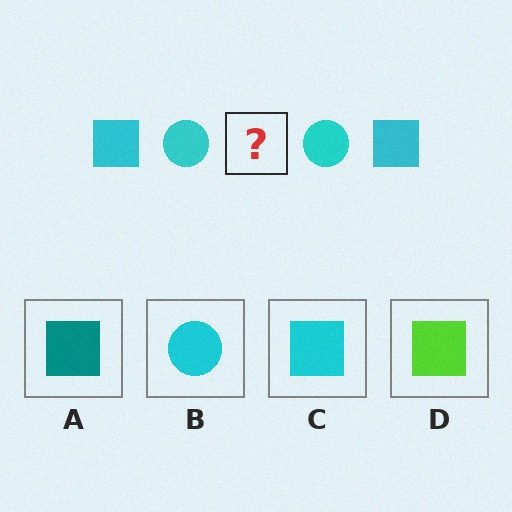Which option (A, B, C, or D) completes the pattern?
C.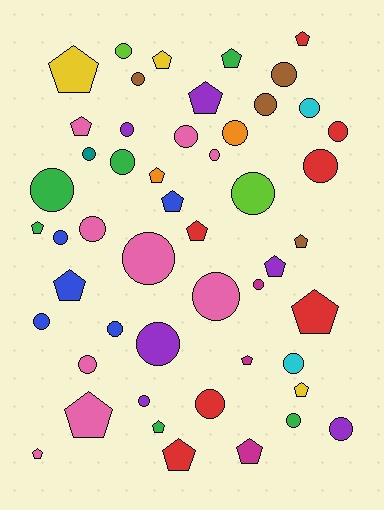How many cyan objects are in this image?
There are 2 cyan objects.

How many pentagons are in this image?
There are 21 pentagons.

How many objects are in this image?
There are 50 objects.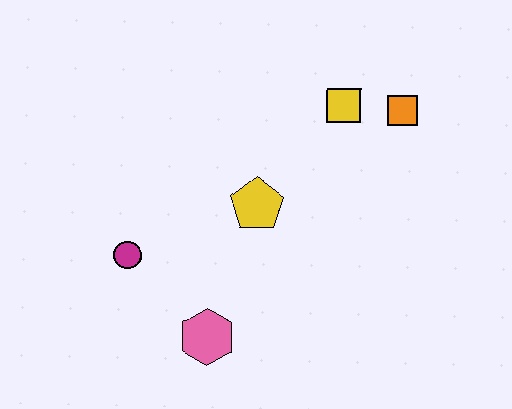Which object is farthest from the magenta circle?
The orange square is farthest from the magenta circle.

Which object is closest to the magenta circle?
The pink hexagon is closest to the magenta circle.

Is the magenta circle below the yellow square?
Yes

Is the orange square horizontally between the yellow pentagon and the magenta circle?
No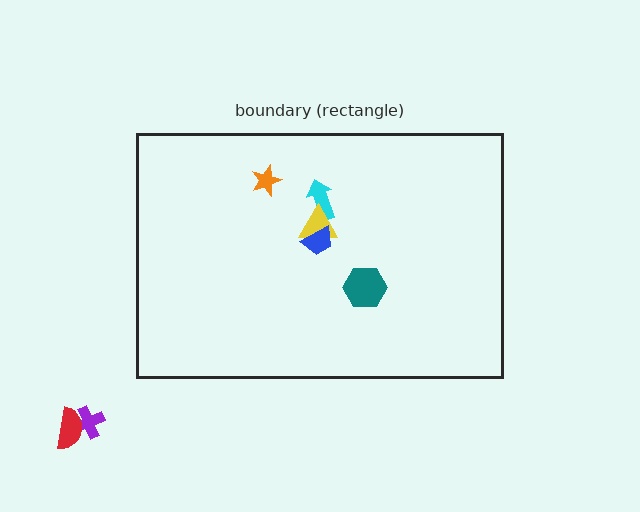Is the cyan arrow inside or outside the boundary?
Inside.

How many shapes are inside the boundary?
5 inside, 2 outside.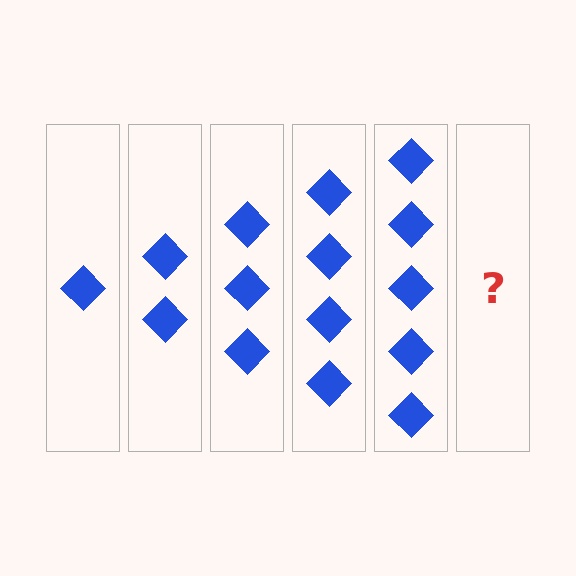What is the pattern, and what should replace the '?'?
The pattern is that each step adds one more diamond. The '?' should be 6 diamonds.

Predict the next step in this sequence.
The next step is 6 diamonds.